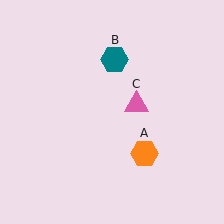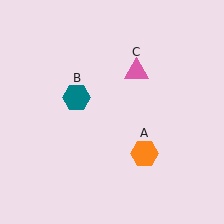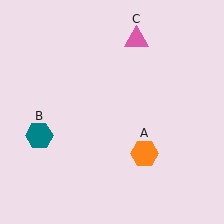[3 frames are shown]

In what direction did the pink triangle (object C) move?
The pink triangle (object C) moved up.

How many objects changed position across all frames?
2 objects changed position: teal hexagon (object B), pink triangle (object C).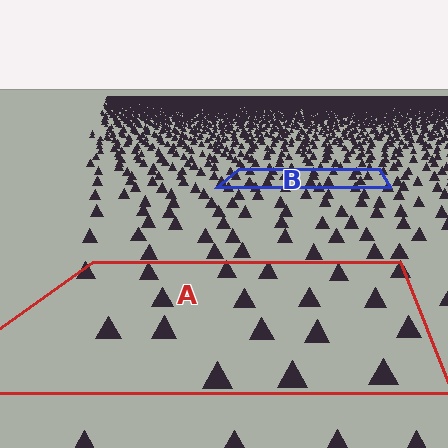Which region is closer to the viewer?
Region A is closer. The texture elements there are larger and more spread out.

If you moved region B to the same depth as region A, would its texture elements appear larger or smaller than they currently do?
They would appear larger. At a closer depth, the same texture elements are projected at a bigger on-screen size.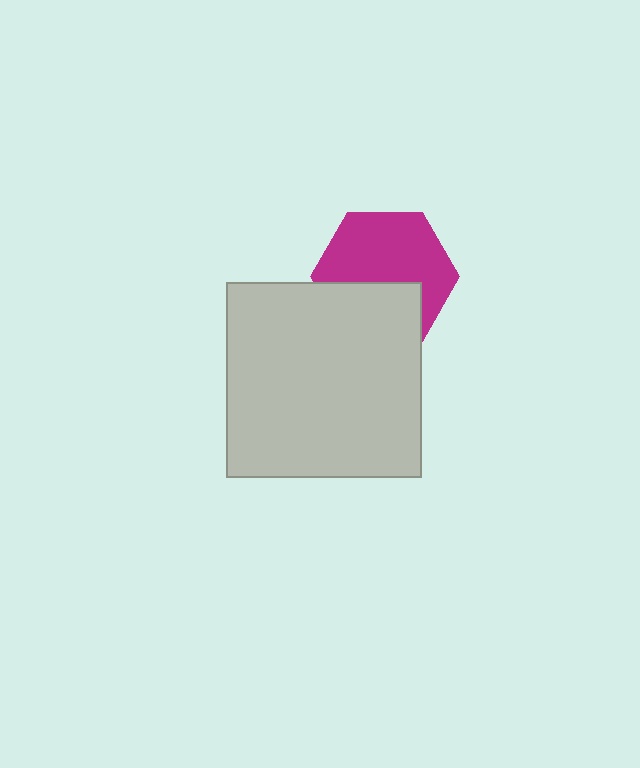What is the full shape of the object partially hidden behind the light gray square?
The partially hidden object is a magenta hexagon.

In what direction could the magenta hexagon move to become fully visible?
The magenta hexagon could move up. That would shift it out from behind the light gray square entirely.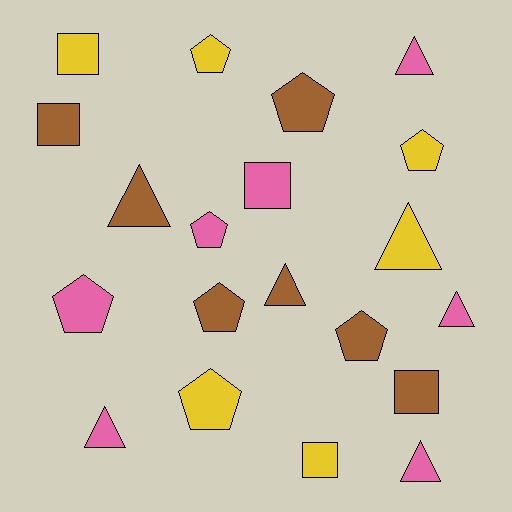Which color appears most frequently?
Brown, with 7 objects.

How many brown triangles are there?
There are 2 brown triangles.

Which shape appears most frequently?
Pentagon, with 8 objects.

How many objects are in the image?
There are 20 objects.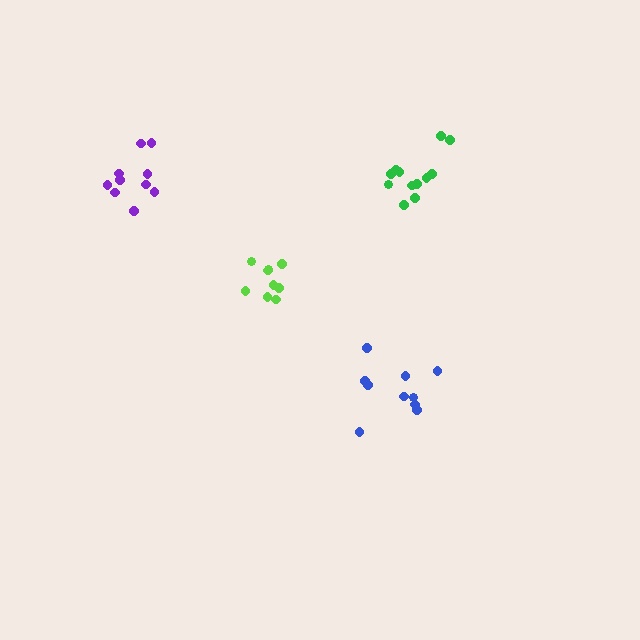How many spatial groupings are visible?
There are 4 spatial groupings.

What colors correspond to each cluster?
The clusters are colored: blue, purple, green, lime.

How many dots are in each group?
Group 1: 10 dots, Group 2: 10 dots, Group 3: 12 dots, Group 4: 9 dots (41 total).